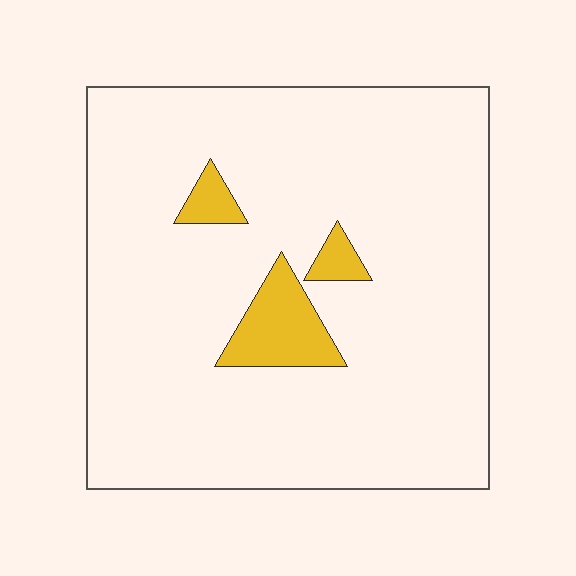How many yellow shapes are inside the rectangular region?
3.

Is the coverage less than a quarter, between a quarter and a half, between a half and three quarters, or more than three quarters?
Less than a quarter.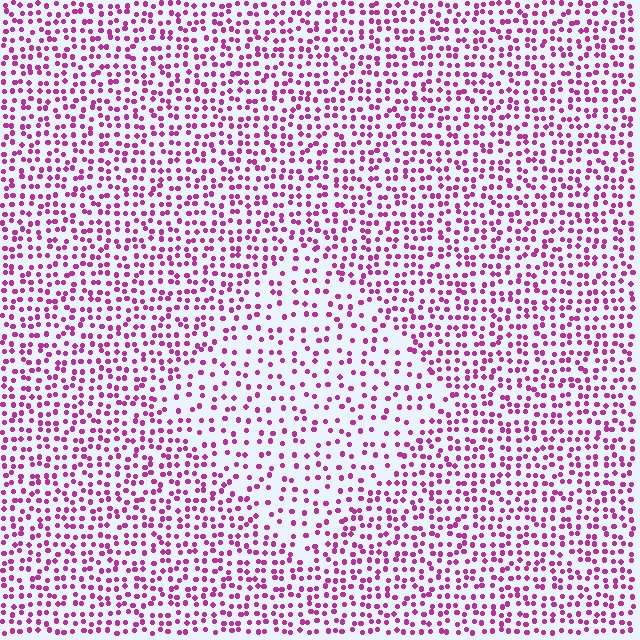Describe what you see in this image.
The image contains small magenta elements arranged at two different densities. A diamond-shaped region is visible where the elements are less densely packed than the surrounding area.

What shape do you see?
I see a diamond.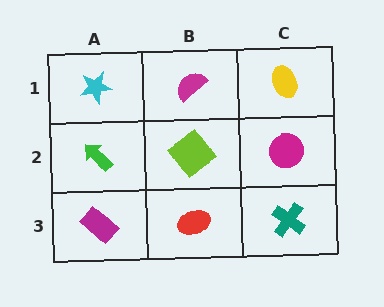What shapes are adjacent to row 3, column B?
A lime diamond (row 2, column B), a magenta rectangle (row 3, column A), a teal cross (row 3, column C).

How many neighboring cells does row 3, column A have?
2.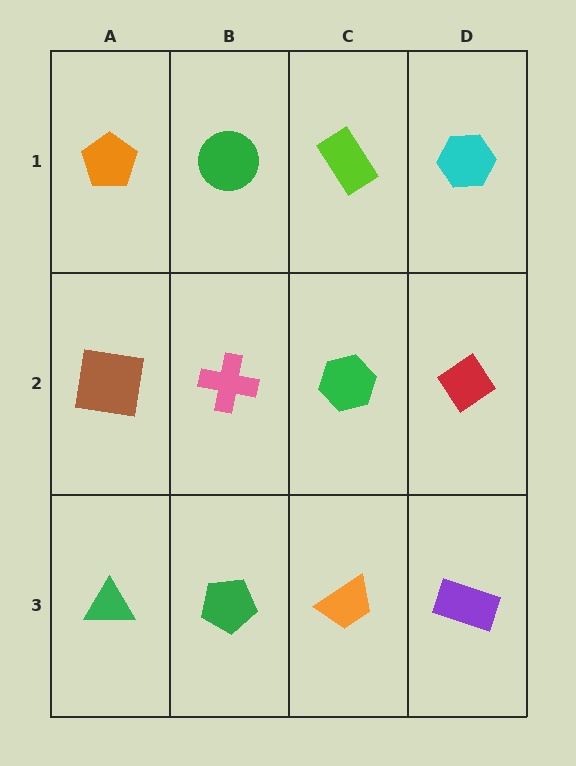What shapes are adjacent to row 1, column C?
A green hexagon (row 2, column C), a green circle (row 1, column B), a cyan hexagon (row 1, column D).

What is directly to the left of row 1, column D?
A lime rectangle.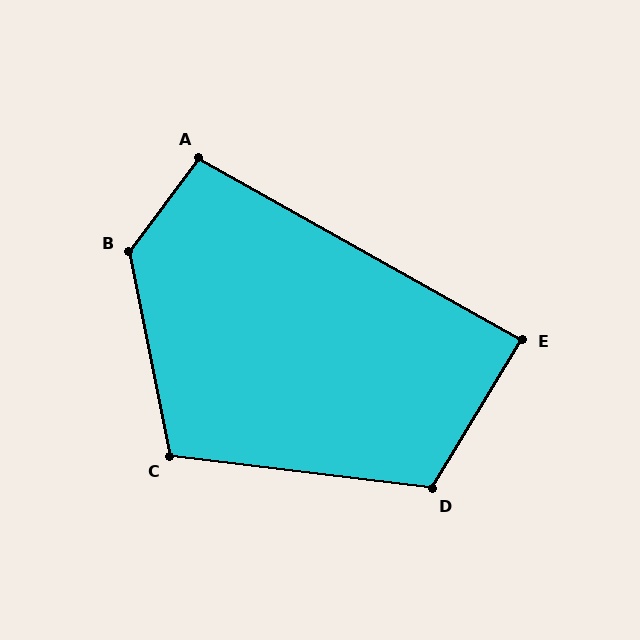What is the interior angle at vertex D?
Approximately 114 degrees (obtuse).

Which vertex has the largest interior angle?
B, at approximately 132 degrees.